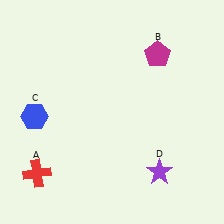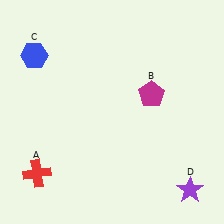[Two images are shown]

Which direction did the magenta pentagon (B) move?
The magenta pentagon (B) moved down.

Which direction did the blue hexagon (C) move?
The blue hexagon (C) moved up.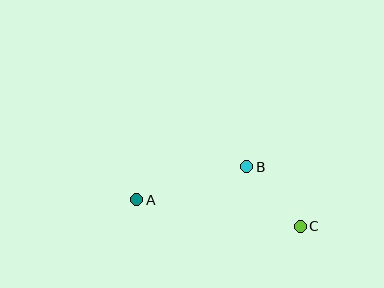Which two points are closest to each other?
Points B and C are closest to each other.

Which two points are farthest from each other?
Points A and C are farthest from each other.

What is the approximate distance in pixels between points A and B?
The distance between A and B is approximately 115 pixels.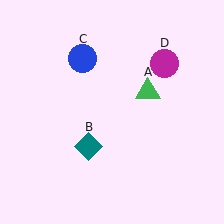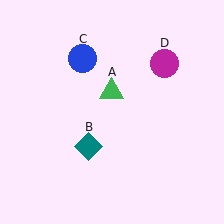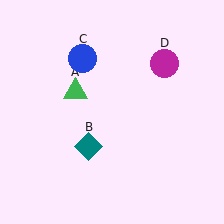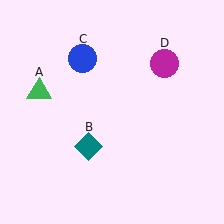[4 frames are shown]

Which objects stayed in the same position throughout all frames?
Teal diamond (object B) and blue circle (object C) and magenta circle (object D) remained stationary.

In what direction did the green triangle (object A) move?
The green triangle (object A) moved left.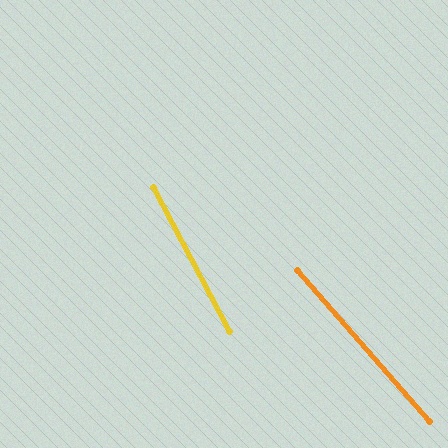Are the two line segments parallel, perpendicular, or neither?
Neither parallel nor perpendicular — they differ by about 13°.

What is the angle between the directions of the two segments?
Approximately 13 degrees.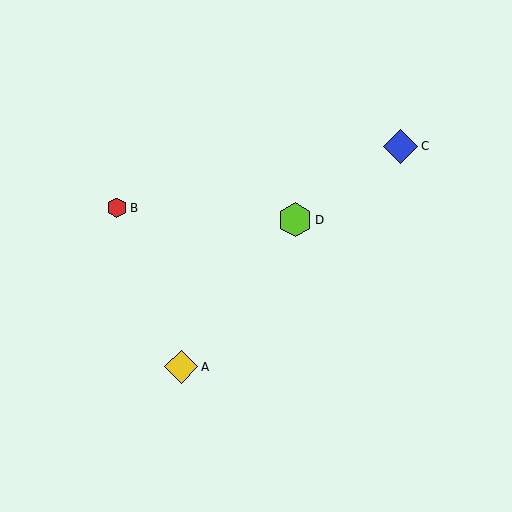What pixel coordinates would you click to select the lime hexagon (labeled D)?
Click at (295, 220) to select the lime hexagon D.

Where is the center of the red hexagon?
The center of the red hexagon is at (117, 208).